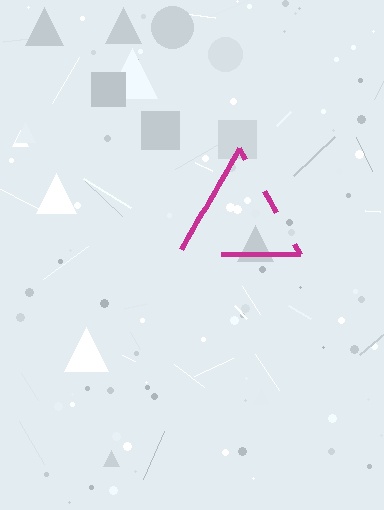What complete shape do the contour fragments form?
The contour fragments form a triangle.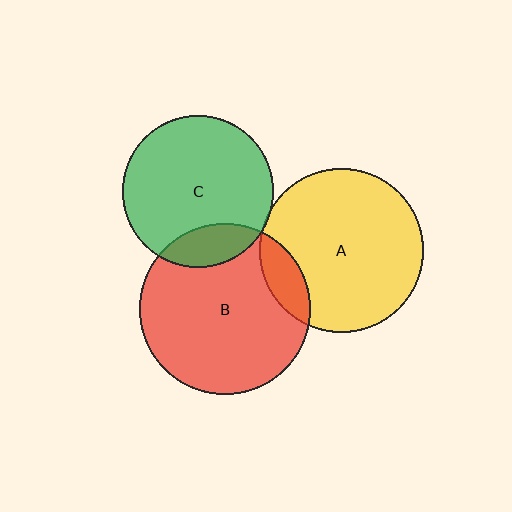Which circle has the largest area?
Circle B (red).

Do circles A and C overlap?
Yes.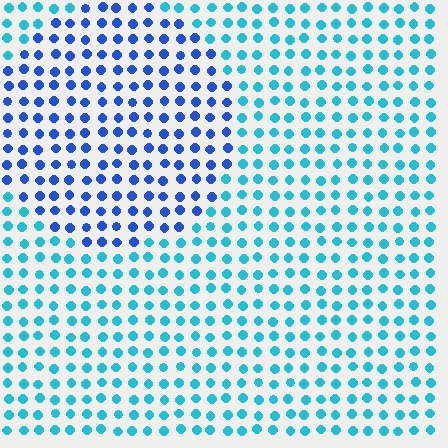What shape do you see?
I see a circle.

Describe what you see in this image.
The image is filled with small cyan elements in a uniform arrangement. A circle-shaped region is visible where the elements are tinted to a slightly different hue, forming a subtle color boundary.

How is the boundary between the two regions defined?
The boundary is defined purely by a slight shift in hue (about 39 degrees). Spacing, size, and orientation are identical on both sides.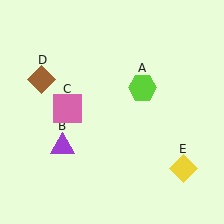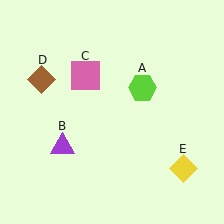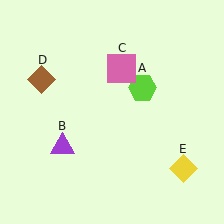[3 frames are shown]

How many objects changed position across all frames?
1 object changed position: pink square (object C).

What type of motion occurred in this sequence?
The pink square (object C) rotated clockwise around the center of the scene.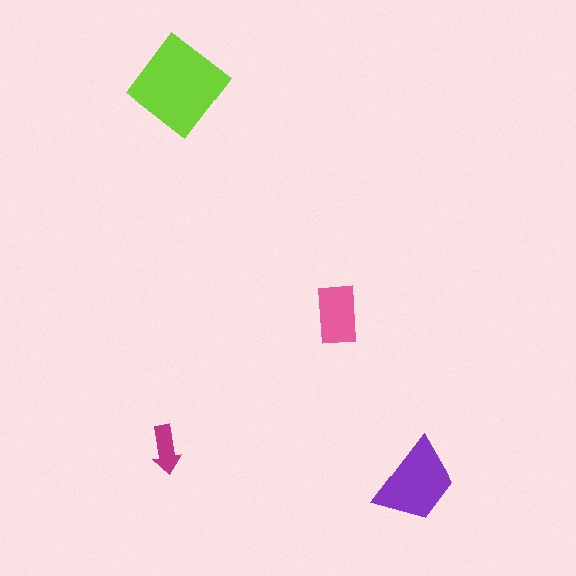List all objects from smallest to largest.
The magenta arrow, the pink rectangle, the purple trapezoid, the lime diamond.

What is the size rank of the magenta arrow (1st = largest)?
4th.